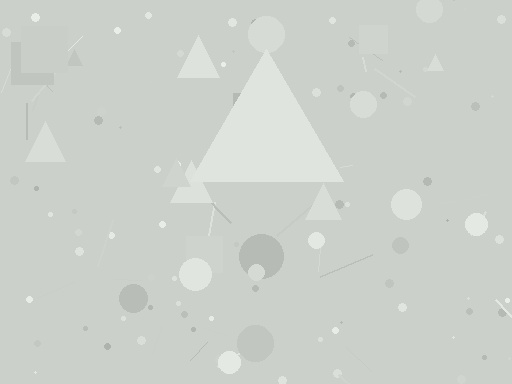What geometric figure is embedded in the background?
A triangle is embedded in the background.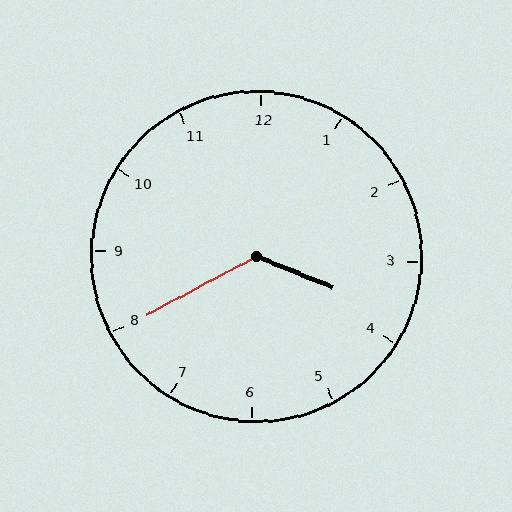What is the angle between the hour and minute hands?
Approximately 130 degrees.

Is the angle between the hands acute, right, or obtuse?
It is obtuse.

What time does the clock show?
3:40.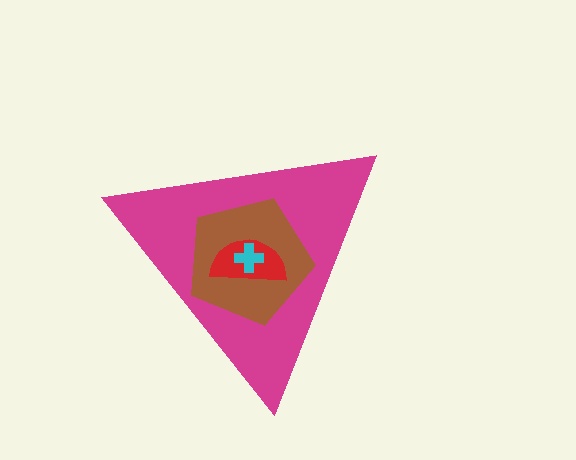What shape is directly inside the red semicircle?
The cyan cross.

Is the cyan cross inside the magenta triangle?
Yes.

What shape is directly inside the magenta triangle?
The brown pentagon.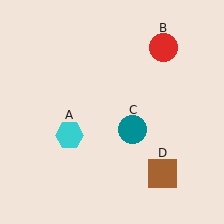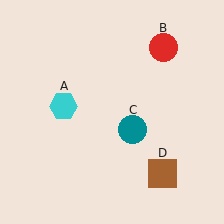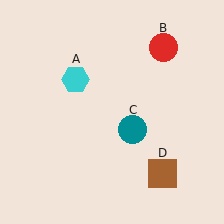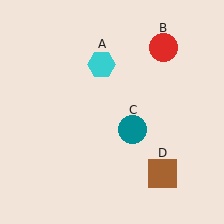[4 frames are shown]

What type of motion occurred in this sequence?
The cyan hexagon (object A) rotated clockwise around the center of the scene.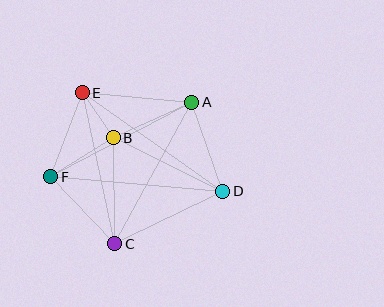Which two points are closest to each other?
Points B and E are closest to each other.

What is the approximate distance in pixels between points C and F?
The distance between C and F is approximately 92 pixels.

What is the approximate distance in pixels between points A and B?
The distance between A and B is approximately 86 pixels.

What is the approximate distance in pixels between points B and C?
The distance between B and C is approximately 106 pixels.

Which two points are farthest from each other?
Points D and F are farthest from each other.